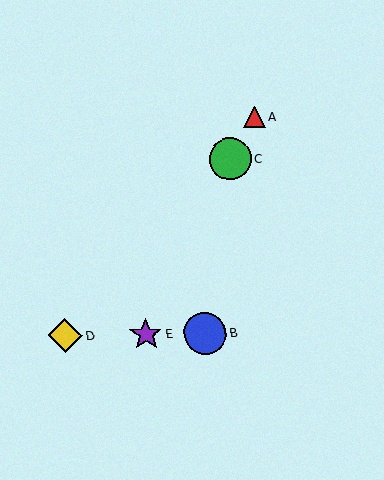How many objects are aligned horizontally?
3 objects (B, D, E) are aligned horizontally.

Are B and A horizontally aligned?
No, B is at y≈333 and A is at y≈117.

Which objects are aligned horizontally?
Objects B, D, E are aligned horizontally.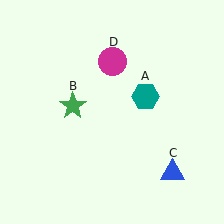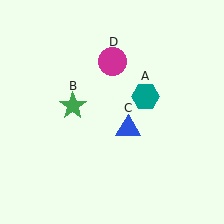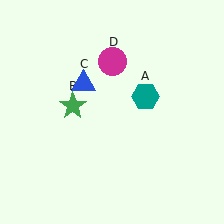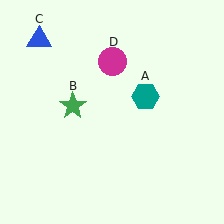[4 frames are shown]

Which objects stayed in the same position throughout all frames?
Teal hexagon (object A) and green star (object B) and magenta circle (object D) remained stationary.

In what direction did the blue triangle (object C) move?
The blue triangle (object C) moved up and to the left.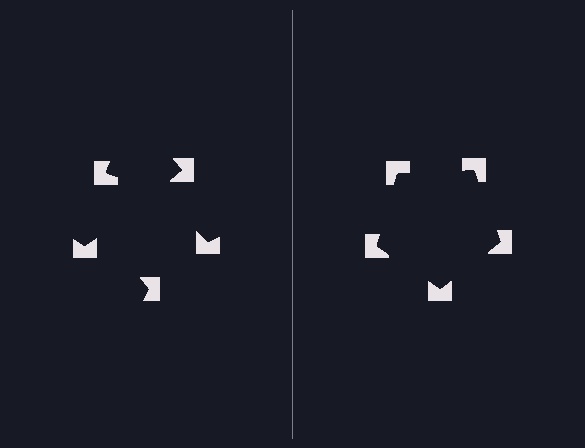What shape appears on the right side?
An illusory pentagon.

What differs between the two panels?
The notched squares are positioned identically on both sides; only the wedge orientations differ. On the right they align to a pentagon; on the left they are misaligned.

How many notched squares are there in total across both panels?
10 — 5 on each side.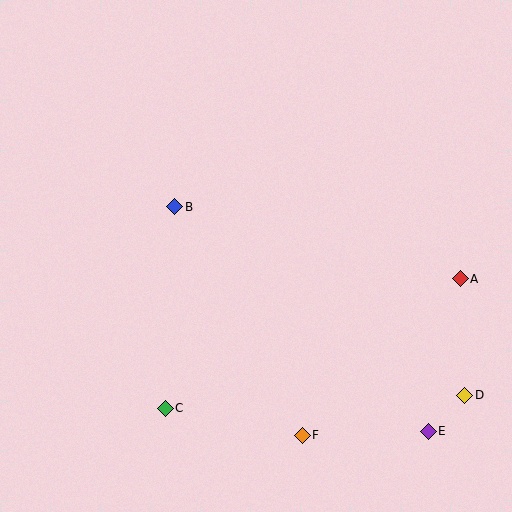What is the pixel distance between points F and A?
The distance between F and A is 222 pixels.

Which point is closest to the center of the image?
Point B at (175, 207) is closest to the center.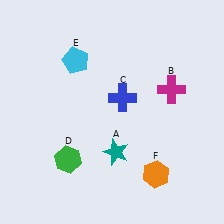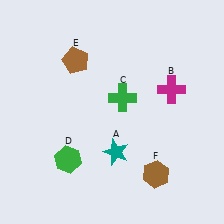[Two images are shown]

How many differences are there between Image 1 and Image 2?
There are 3 differences between the two images.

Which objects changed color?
C changed from blue to green. E changed from cyan to brown. F changed from orange to brown.